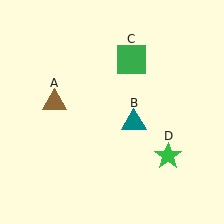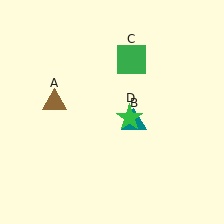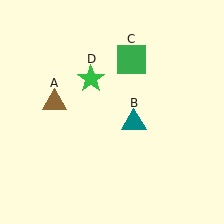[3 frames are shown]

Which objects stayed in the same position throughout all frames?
Brown triangle (object A) and teal triangle (object B) and green square (object C) remained stationary.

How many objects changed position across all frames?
1 object changed position: green star (object D).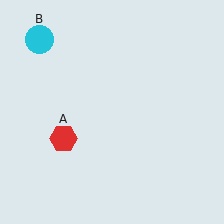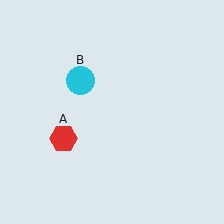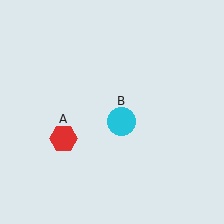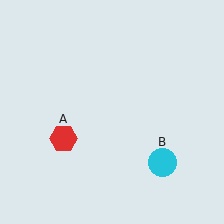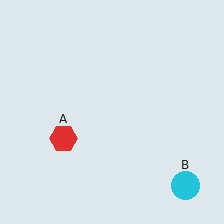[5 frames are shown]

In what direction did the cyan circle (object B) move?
The cyan circle (object B) moved down and to the right.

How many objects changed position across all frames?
1 object changed position: cyan circle (object B).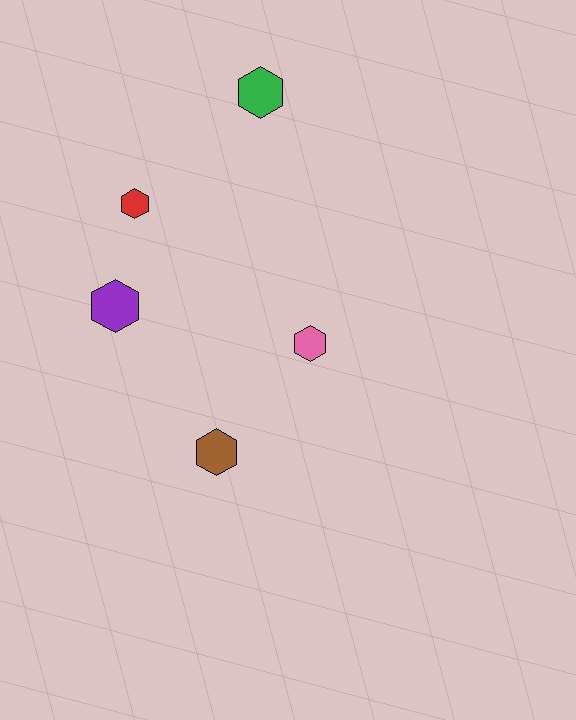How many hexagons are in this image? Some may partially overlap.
There are 5 hexagons.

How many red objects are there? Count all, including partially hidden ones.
There is 1 red object.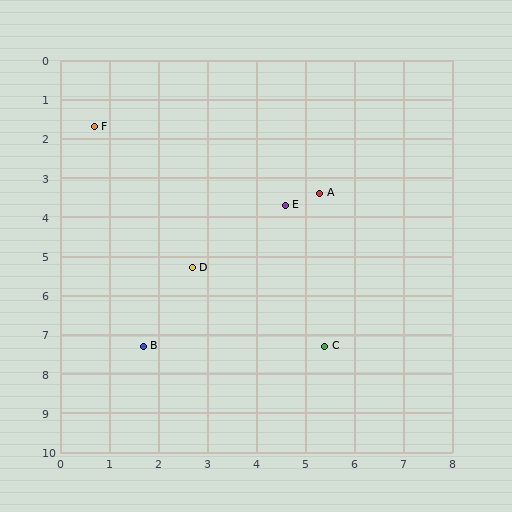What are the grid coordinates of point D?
Point D is at approximately (2.7, 5.3).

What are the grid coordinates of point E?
Point E is at approximately (4.6, 3.7).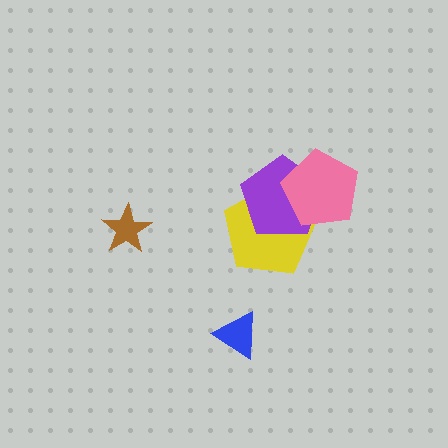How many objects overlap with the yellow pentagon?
2 objects overlap with the yellow pentagon.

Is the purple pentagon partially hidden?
Yes, it is partially covered by another shape.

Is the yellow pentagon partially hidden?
Yes, it is partially covered by another shape.